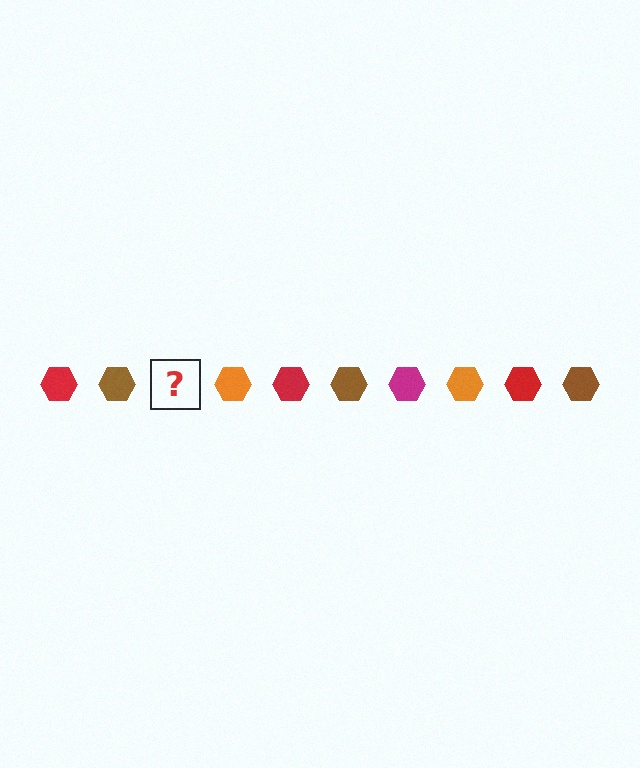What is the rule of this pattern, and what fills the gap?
The rule is that the pattern cycles through red, brown, magenta, orange hexagons. The gap should be filled with a magenta hexagon.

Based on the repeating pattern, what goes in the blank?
The blank should be a magenta hexagon.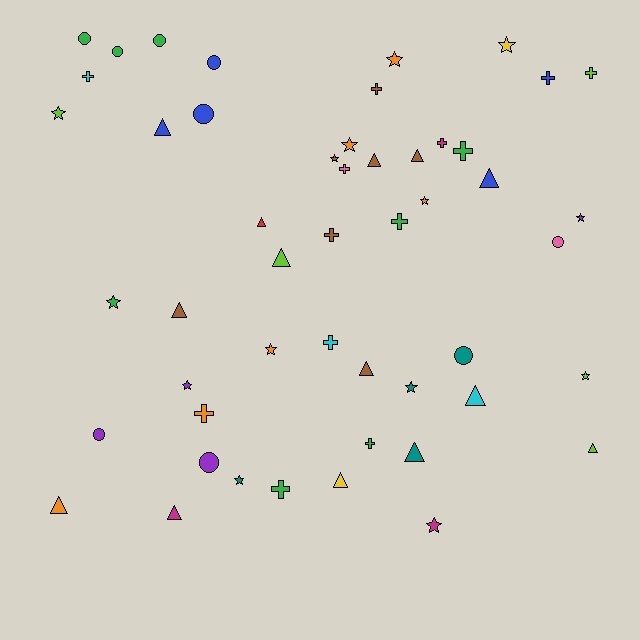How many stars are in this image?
There are 14 stars.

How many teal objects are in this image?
There are 4 teal objects.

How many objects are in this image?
There are 50 objects.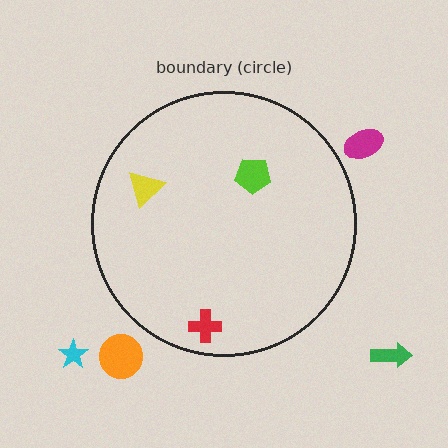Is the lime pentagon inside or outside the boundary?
Inside.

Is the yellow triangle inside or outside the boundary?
Inside.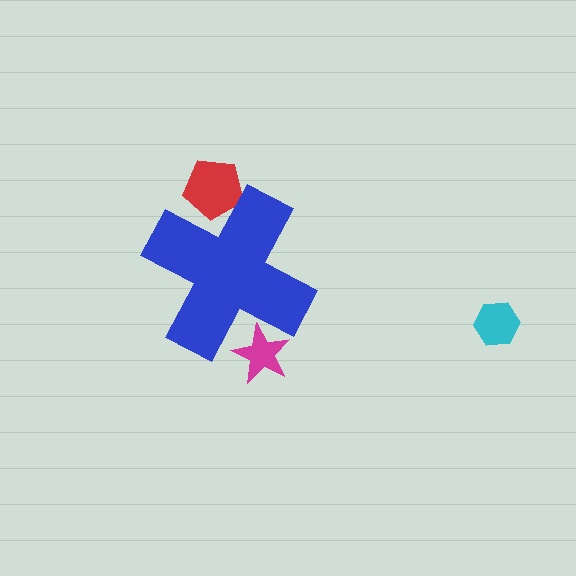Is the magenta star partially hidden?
Yes, the magenta star is partially hidden behind the blue cross.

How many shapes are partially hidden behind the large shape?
2 shapes are partially hidden.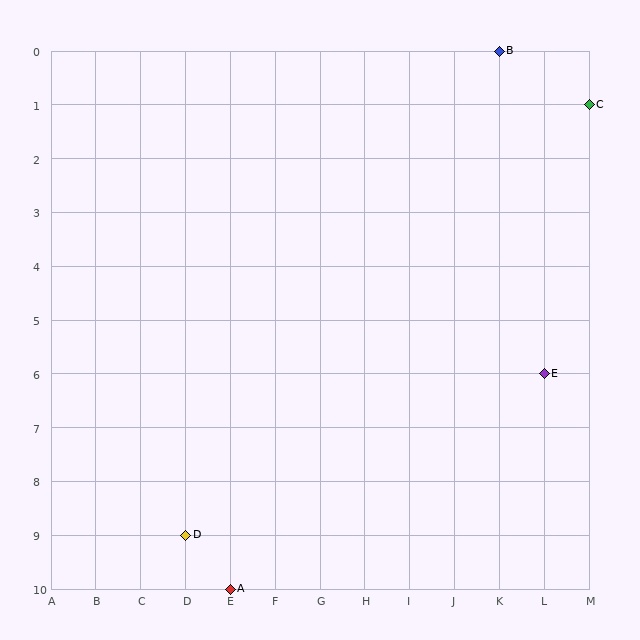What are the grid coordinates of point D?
Point D is at grid coordinates (D, 9).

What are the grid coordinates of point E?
Point E is at grid coordinates (L, 6).